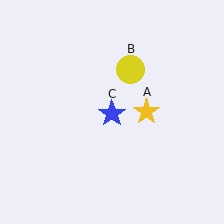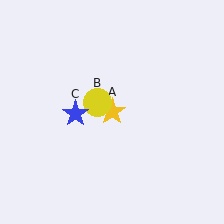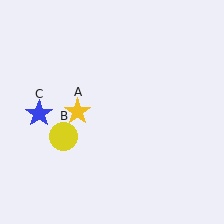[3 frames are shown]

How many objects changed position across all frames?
3 objects changed position: yellow star (object A), yellow circle (object B), blue star (object C).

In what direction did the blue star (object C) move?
The blue star (object C) moved left.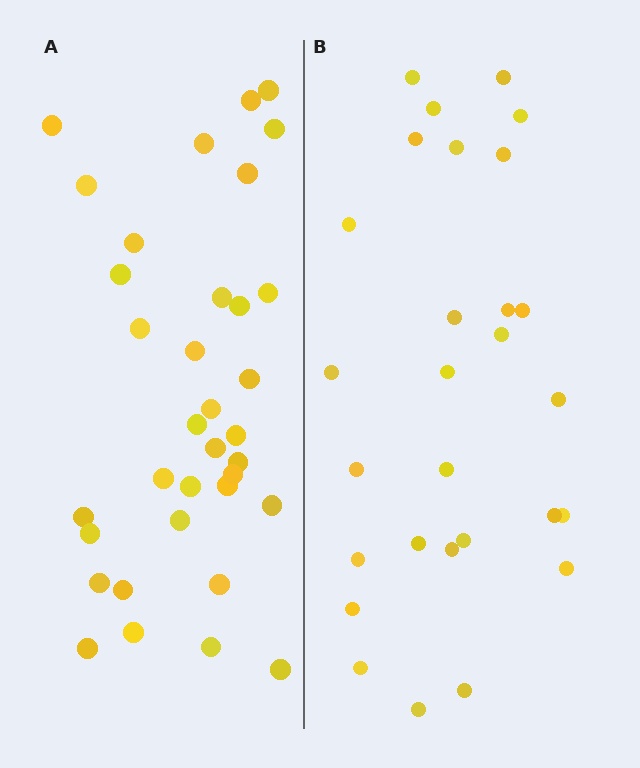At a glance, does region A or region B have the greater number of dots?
Region A (the left region) has more dots.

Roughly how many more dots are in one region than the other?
Region A has roughly 8 or so more dots than region B.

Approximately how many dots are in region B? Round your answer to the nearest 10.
About 30 dots. (The exact count is 28, which rounds to 30.)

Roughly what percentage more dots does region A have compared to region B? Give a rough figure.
About 25% more.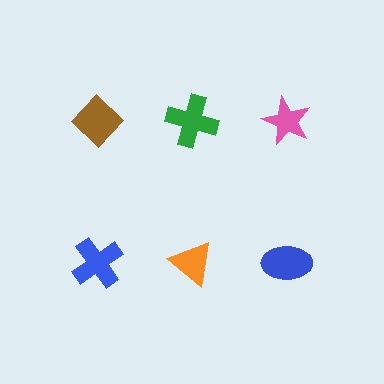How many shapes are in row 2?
3 shapes.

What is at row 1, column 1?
A brown diamond.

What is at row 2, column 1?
A blue cross.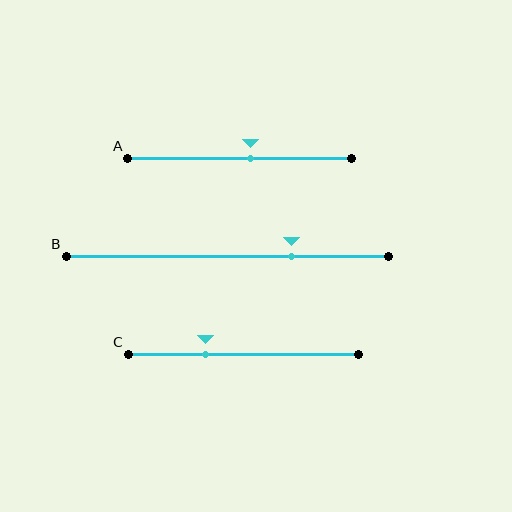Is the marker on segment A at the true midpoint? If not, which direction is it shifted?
No, the marker on segment A is shifted to the right by about 5% of the segment length.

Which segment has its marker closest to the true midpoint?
Segment A has its marker closest to the true midpoint.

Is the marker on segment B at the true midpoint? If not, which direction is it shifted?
No, the marker on segment B is shifted to the right by about 20% of the segment length.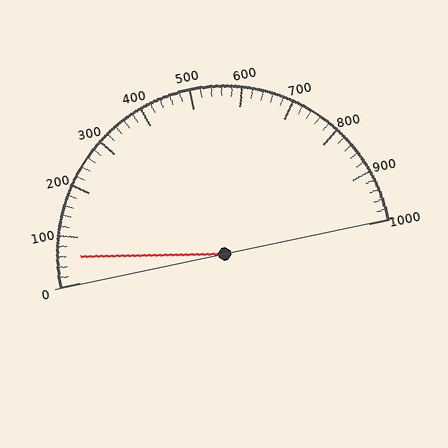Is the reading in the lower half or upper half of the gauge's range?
The reading is in the lower half of the range (0 to 1000).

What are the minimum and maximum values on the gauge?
The gauge ranges from 0 to 1000.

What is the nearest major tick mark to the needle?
The nearest major tick mark is 100.